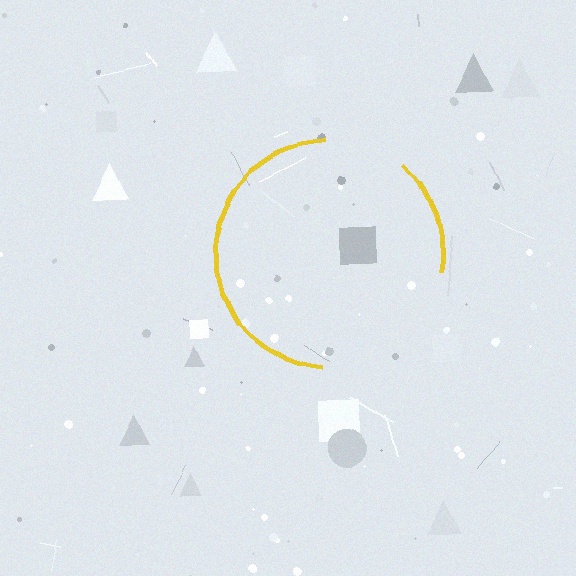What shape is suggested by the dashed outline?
The dashed outline suggests a circle.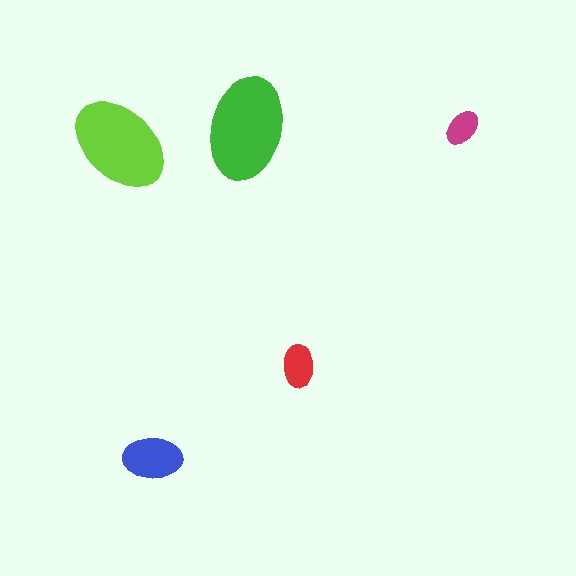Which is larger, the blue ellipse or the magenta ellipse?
The blue one.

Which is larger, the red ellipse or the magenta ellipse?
The red one.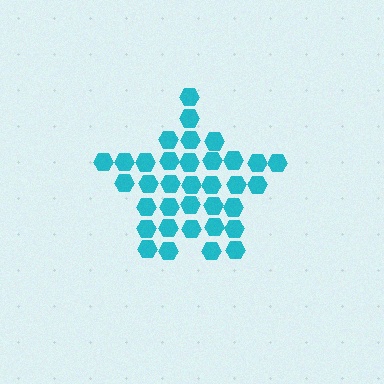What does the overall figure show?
The overall figure shows a star.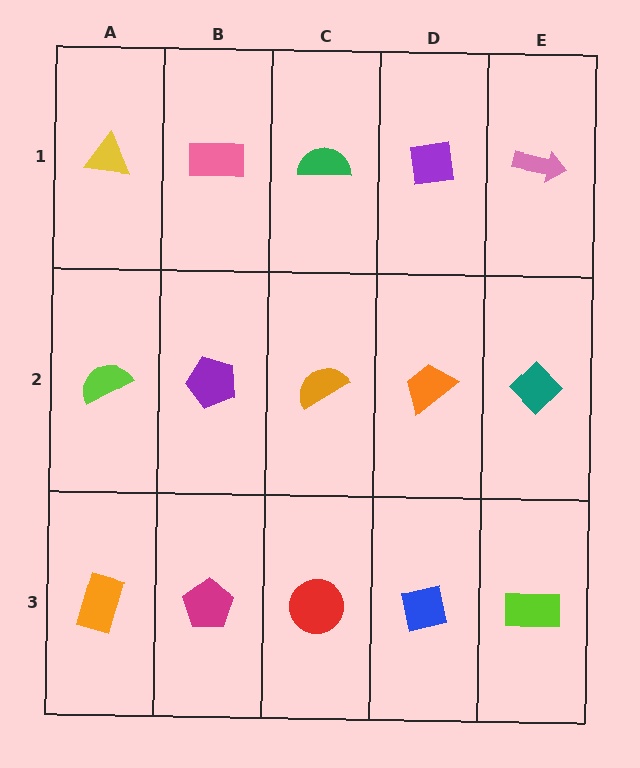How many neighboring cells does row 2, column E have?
3.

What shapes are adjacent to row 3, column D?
An orange trapezoid (row 2, column D), a red circle (row 3, column C), a lime rectangle (row 3, column E).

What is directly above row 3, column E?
A teal diamond.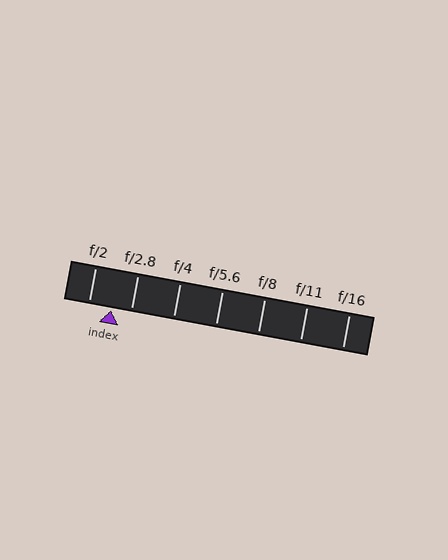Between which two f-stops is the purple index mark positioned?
The index mark is between f/2 and f/2.8.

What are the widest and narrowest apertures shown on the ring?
The widest aperture shown is f/2 and the narrowest is f/16.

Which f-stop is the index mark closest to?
The index mark is closest to f/2.8.